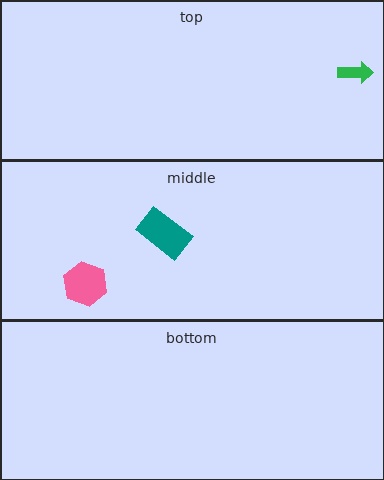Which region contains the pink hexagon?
The middle region.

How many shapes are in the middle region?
2.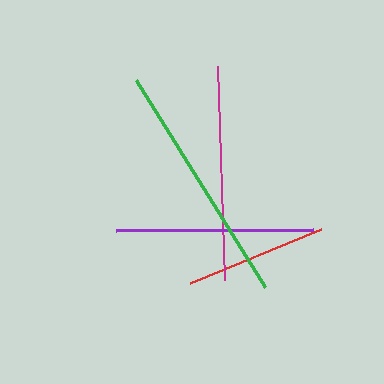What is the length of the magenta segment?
The magenta segment is approximately 214 pixels long.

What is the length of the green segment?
The green segment is approximately 243 pixels long.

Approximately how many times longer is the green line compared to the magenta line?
The green line is approximately 1.1 times the length of the magenta line.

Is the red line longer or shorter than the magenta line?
The magenta line is longer than the red line.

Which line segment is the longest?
The green line is the longest at approximately 243 pixels.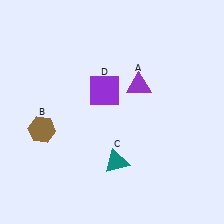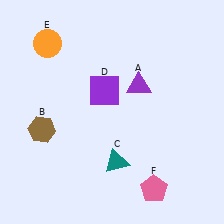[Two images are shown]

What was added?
An orange circle (E), a pink pentagon (F) were added in Image 2.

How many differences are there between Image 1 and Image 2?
There are 2 differences between the two images.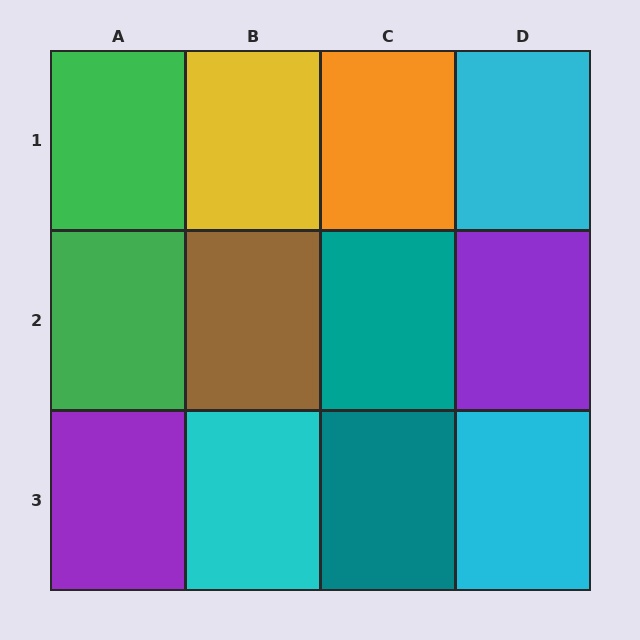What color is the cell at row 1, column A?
Green.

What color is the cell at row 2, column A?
Green.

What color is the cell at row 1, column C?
Orange.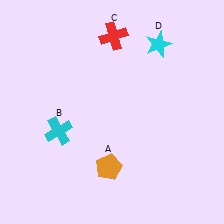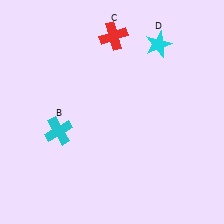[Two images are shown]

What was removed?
The orange pentagon (A) was removed in Image 2.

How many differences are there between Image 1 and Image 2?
There is 1 difference between the two images.